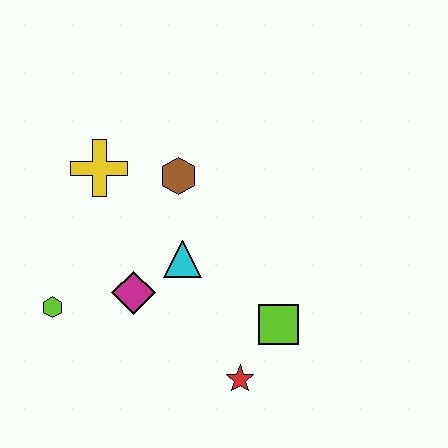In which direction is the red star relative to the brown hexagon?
The red star is below the brown hexagon.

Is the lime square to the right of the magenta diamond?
Yes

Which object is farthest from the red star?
The yellow cross is farthest from the red star.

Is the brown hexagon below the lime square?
No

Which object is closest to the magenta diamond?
The cyan triangle is closest to the magenta diamond.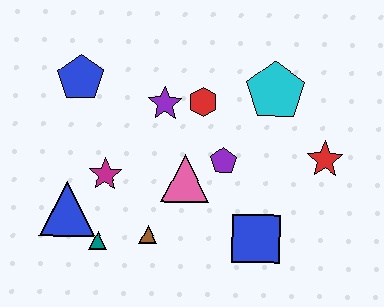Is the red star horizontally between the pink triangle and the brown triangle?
No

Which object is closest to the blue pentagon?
The purple star is closest to the blue pentagon.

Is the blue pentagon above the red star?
Yes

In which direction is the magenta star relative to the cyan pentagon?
The magenta star is to the left of the cyan pentagon.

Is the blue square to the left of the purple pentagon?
No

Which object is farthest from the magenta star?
The red star is farthest from the magenta star.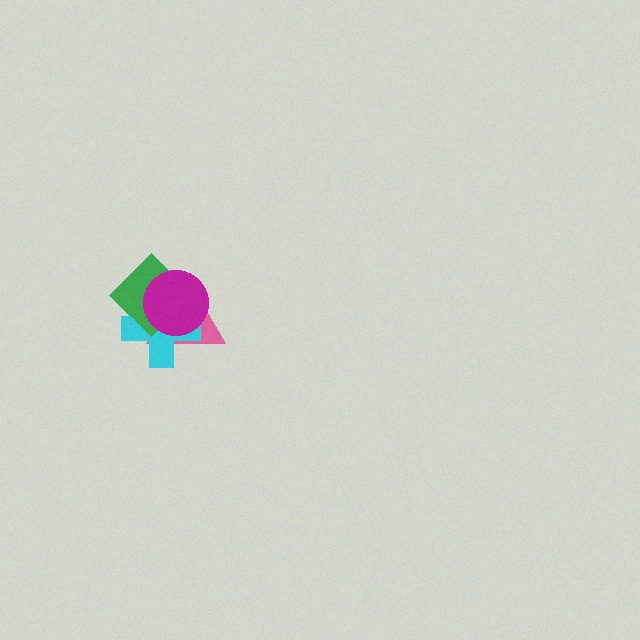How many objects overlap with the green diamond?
3 objects overlap with the green diamond.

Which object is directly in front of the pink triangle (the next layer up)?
The cyan cross is directly in front of the pink triangle.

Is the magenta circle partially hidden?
No, no other shape covers it.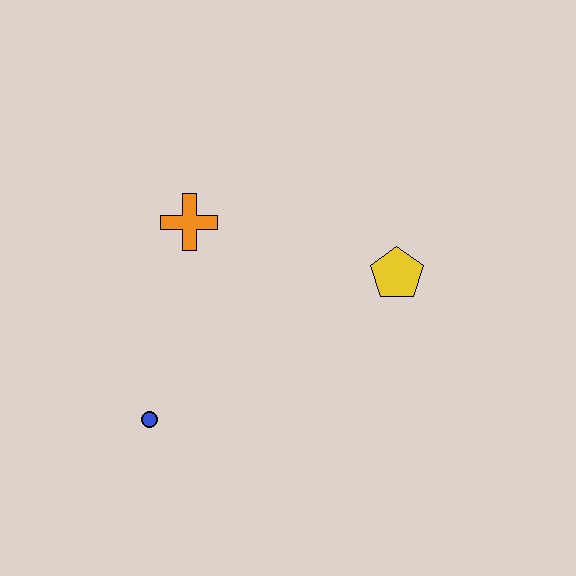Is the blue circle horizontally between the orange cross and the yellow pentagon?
No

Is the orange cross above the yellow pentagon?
Yes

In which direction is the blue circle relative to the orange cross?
The blue circle is below the orange cross.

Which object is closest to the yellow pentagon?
The orange cross is closest to the yellow pentagon.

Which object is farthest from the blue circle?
The yellow pentagon is farthest from the blue circle.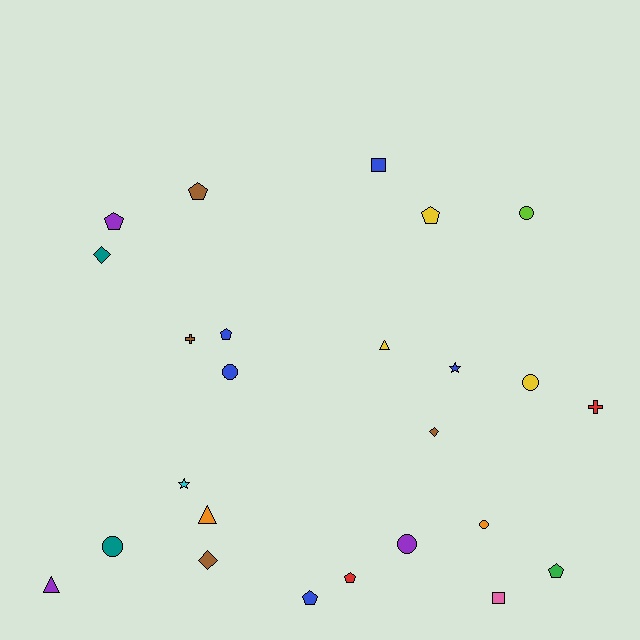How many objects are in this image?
There are 25 objects.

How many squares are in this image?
There are 2 squares.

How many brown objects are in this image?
There are 4 brown objects.